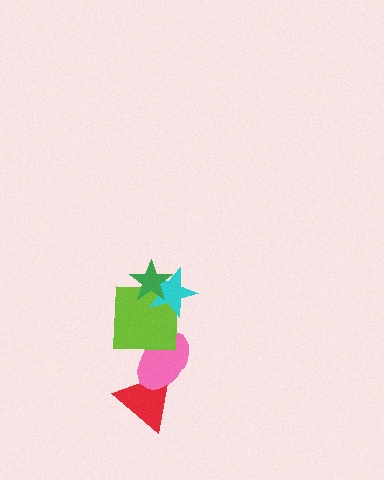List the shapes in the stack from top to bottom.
From top to bottom: the green star, the cyan star, the lime square, the pink ellipse, the red triangle.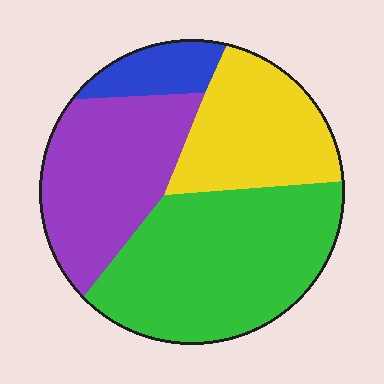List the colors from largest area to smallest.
From largest to smallest: green, purple, yellow, blue.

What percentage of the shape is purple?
Purple takes up about one quarter (1/4) of the shape.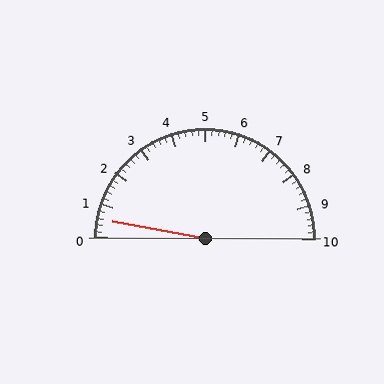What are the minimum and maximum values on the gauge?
The gauge ranges from 0 to 10.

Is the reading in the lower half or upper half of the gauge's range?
The reading is in the lower half of the range (0 to 10).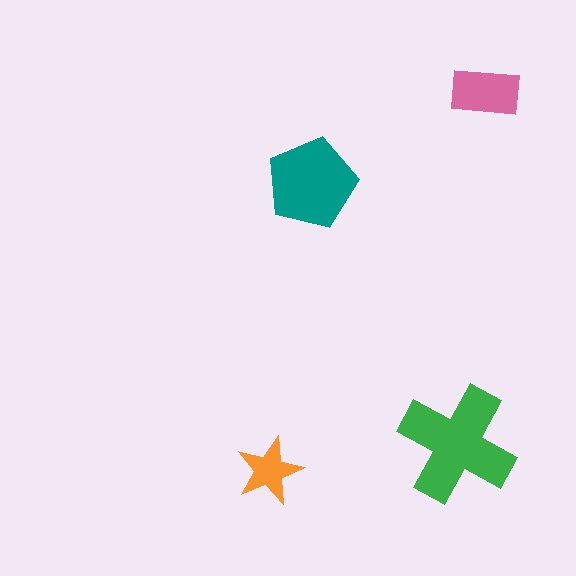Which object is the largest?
The green cross.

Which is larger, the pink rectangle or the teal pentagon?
The teal pentagon.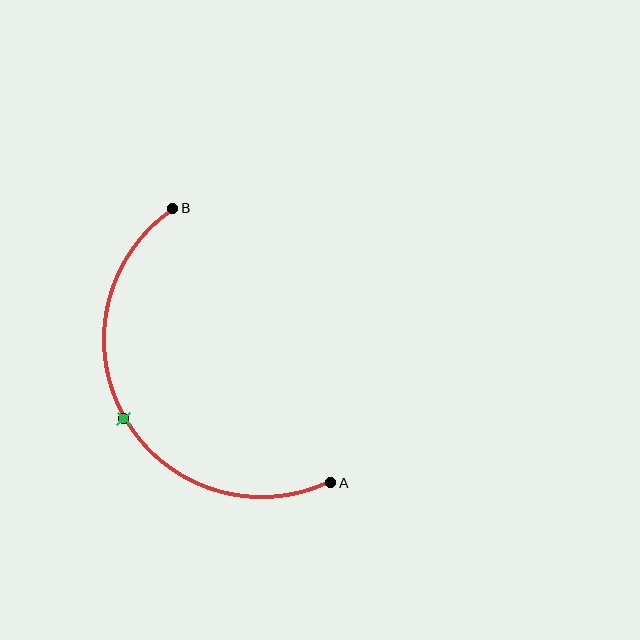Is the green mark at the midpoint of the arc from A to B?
Yes. The green mark lies on the arc at equal arc-length from both A and B — it is the arc midpoint.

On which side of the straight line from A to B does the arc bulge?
The arc bulges to the left of the straight line connecting A and B.